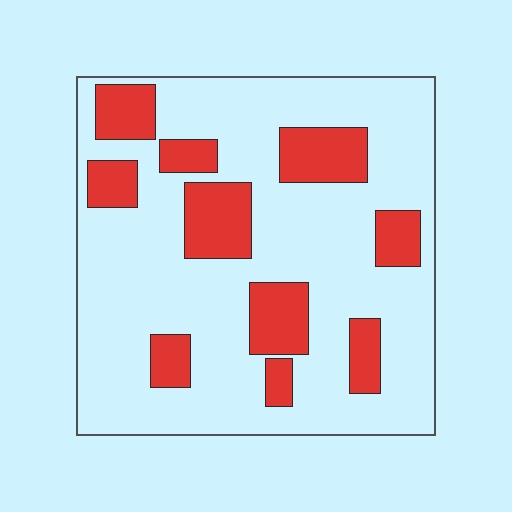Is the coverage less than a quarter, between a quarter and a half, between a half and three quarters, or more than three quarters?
Less than a quarter.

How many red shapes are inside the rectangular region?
10.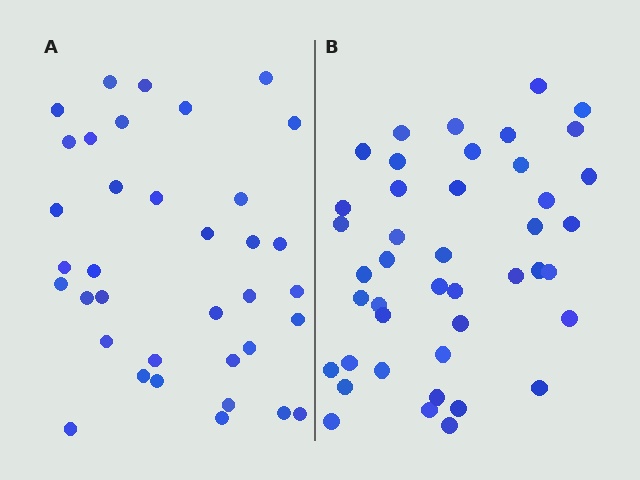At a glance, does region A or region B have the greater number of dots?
Region B (the right region) has more dots.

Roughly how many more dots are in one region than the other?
Region B has roughly 8 or so more dots than region A.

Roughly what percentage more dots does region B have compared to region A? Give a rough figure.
About 20% more.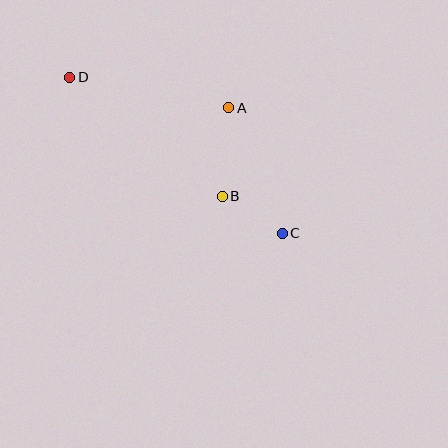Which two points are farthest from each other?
Points C and D are farthest from each other.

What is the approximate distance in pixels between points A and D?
The distance between A and D is approximately 162 pixels.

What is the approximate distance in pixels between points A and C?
The distance between A and C is approximately 136 pixels.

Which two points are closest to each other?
Points B and C are closest to each other.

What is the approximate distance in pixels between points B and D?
The distance between B and D is approximately 193 pixels.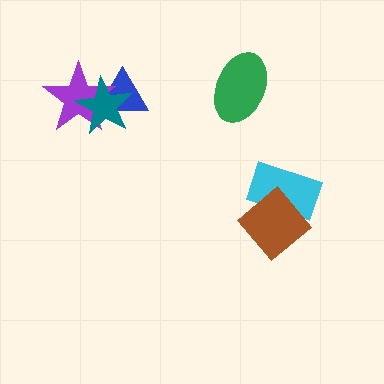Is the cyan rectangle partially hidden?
Yes, it is partially covered by another shape.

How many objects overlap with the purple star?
2 objects overlap with the purple star.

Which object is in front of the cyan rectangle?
The brown diamond is in front of the cyan rectangle.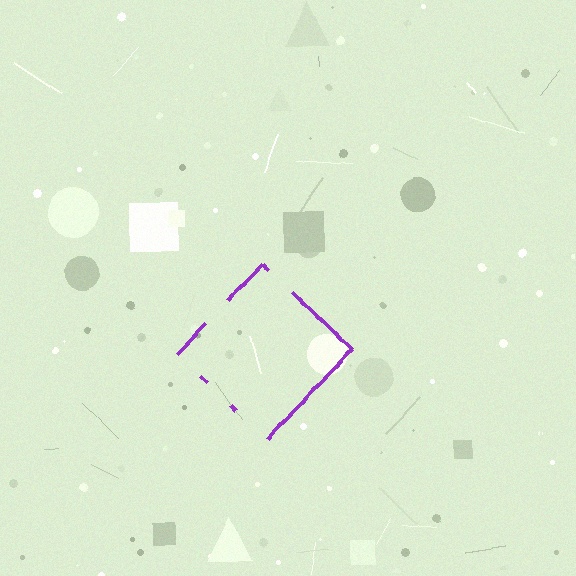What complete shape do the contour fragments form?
The contour fragments form a diamond.